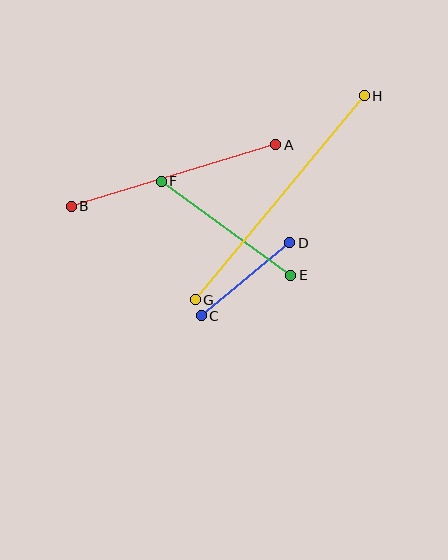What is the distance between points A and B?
The distance is approximately 214 pixels.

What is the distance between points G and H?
The distance is approximately 265 pixels.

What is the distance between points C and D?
The distance is approximately 115 pixels.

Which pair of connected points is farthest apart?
Points G and H are farthest apart.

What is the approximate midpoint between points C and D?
The midpoint is at approximately (246, 279) pixels.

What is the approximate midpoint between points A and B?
The midpoint is at approximately (173, 176) pixels.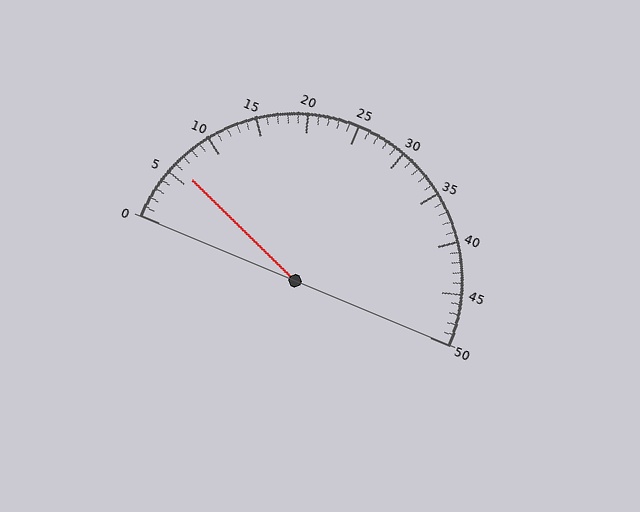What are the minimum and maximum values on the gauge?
The gauge ranges from 0 to 50.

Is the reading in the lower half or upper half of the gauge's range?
The reading is in the lower half of the range (0 to 50).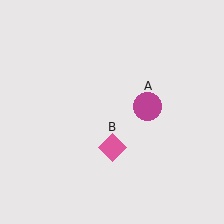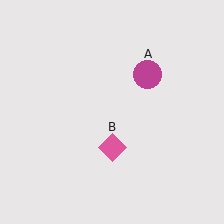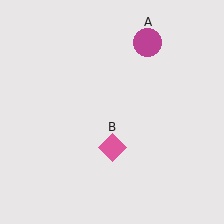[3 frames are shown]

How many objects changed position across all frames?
1 object changed position: magenta circle (object A).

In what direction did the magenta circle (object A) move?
The magenta circle (object A) moved up.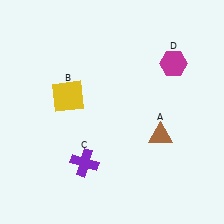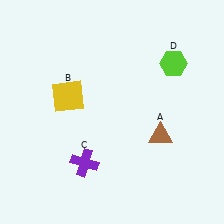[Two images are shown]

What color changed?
The hexagon (D) changed from magenta in Image 1 to lime in Image 2.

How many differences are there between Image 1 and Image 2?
There is 1 difference between the two images.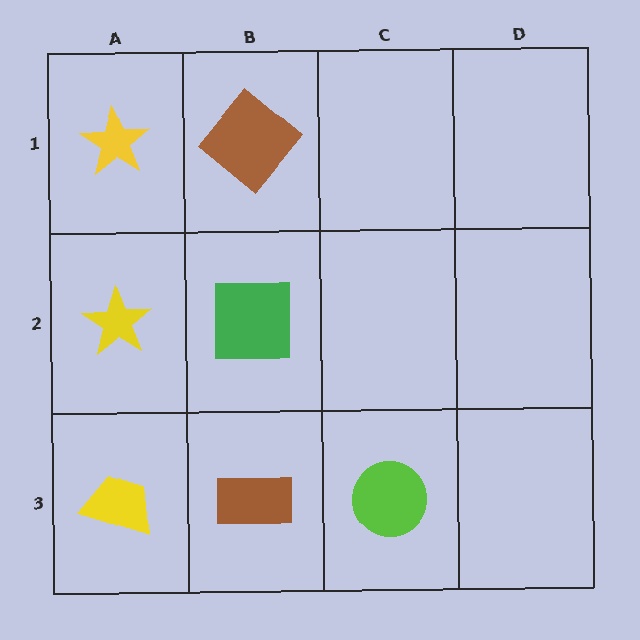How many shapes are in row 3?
3 shapes.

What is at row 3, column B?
A brown rectangle.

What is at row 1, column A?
A yellow star.